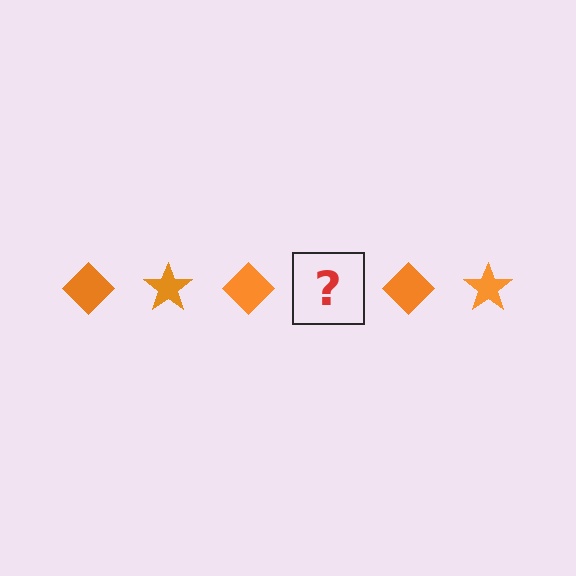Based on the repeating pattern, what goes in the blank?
The blank should be an orange star.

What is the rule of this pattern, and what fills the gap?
The rule is that the pattern cycles through diamond, star shapes in orange. The gap should be filled with an orange star.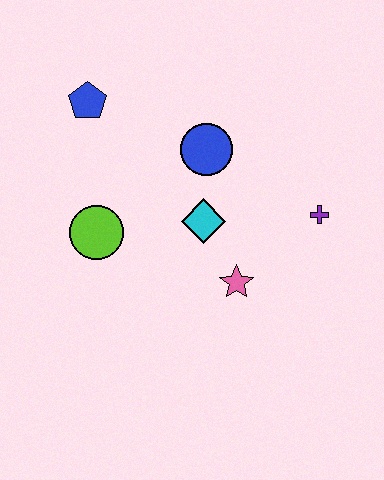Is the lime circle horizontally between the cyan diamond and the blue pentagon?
Yes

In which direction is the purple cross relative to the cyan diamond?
The purple cross is to the right of the cyan diamond.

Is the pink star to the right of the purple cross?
No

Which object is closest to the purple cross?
The pink star is closest to the purple cross.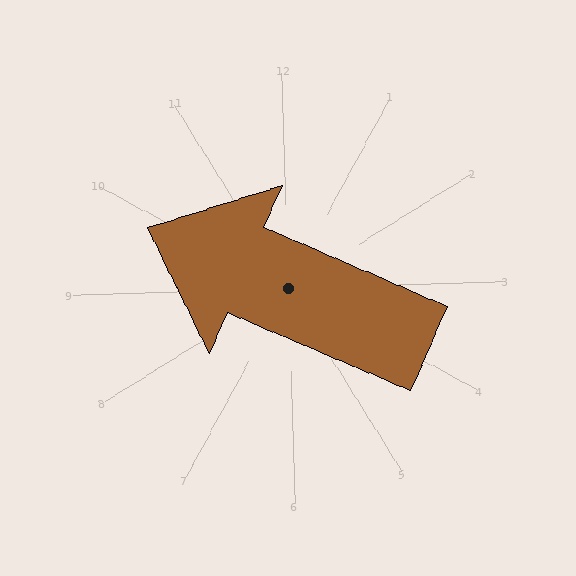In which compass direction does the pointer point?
Northwest.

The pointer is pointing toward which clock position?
Roughly 10 o'clock.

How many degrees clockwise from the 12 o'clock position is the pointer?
Approximately 295 degrees.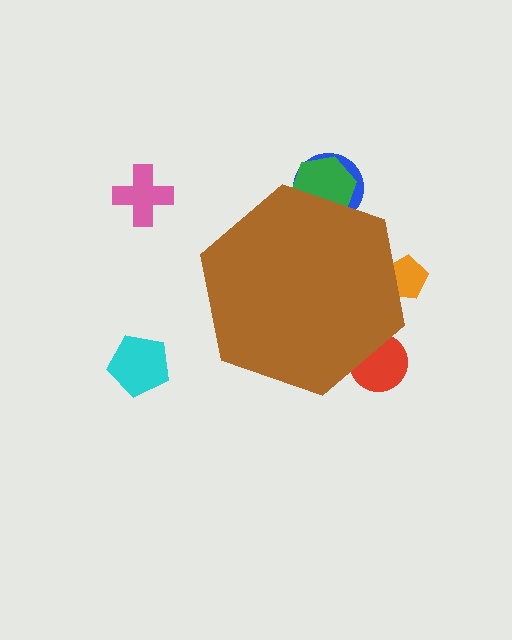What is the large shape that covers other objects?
A brown hexagon.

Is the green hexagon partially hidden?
Yes, the green hexagon is partially hidden behind the brown hexagon.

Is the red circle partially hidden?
Yes, the red circle is partially hidden behind the brown hexagon.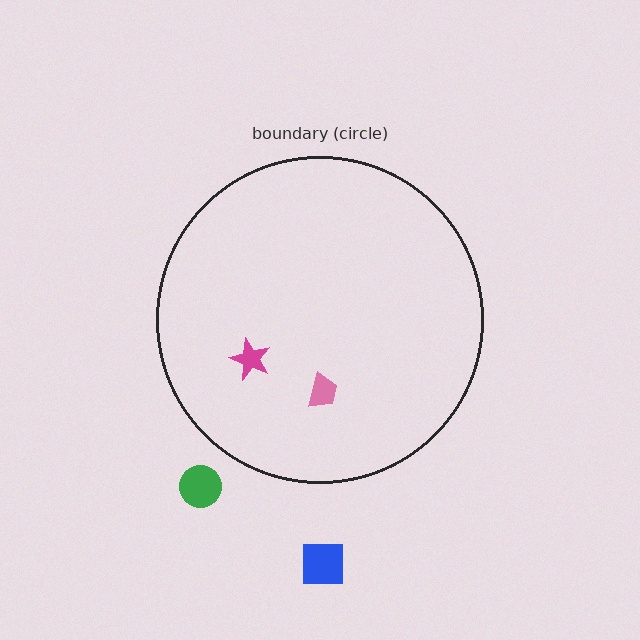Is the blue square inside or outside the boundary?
Outside.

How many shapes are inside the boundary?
2 inside, 2 outside.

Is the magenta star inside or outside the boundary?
Inside.